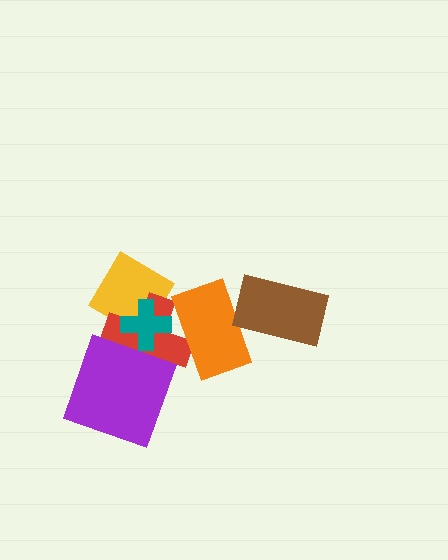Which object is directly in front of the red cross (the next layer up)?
The orange rectangle is directly in front of the red cross.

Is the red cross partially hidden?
Yes, it is partially covered by another shape.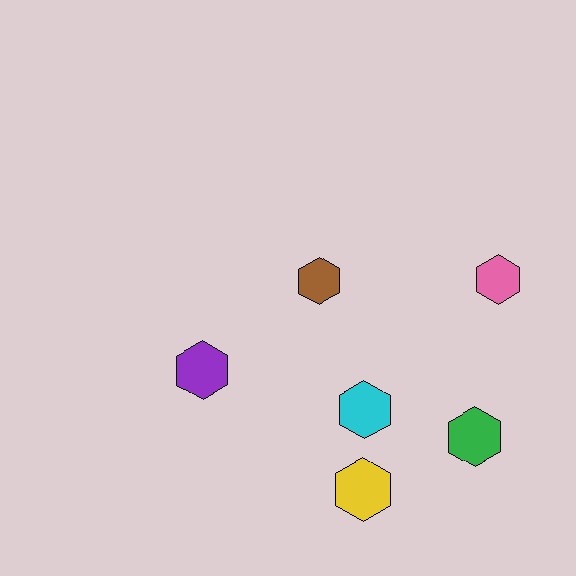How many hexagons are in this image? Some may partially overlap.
There are 6 hexagons.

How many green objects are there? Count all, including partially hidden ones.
There is 1 green object.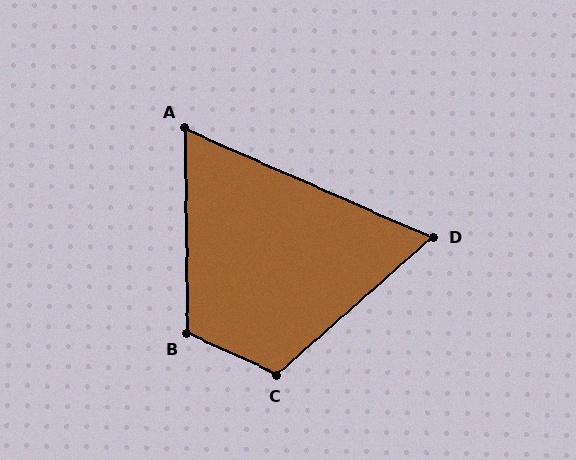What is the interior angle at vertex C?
Approximately 114 degrees (obtuse).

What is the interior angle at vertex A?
Approximately 66 degrees (acute).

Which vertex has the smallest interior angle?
D, at approximately 65 degrees.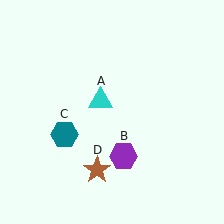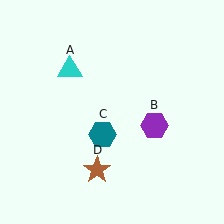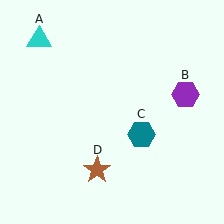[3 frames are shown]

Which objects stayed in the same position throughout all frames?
Brown star (object D) remained stationary.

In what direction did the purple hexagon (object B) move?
The purple hexagon (object B) moved up and to the right.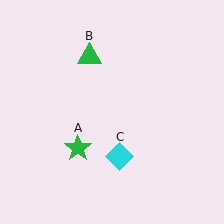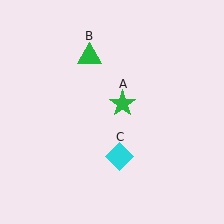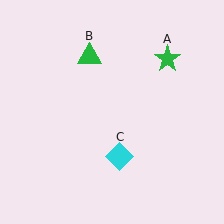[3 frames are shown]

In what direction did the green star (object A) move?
The green star (object A) moved up and to the right.